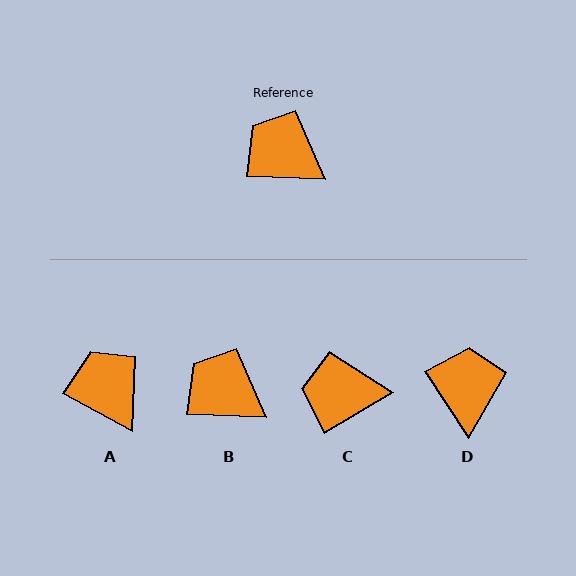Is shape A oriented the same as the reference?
No, it is off by about 26 degrees.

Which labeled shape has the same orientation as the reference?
B.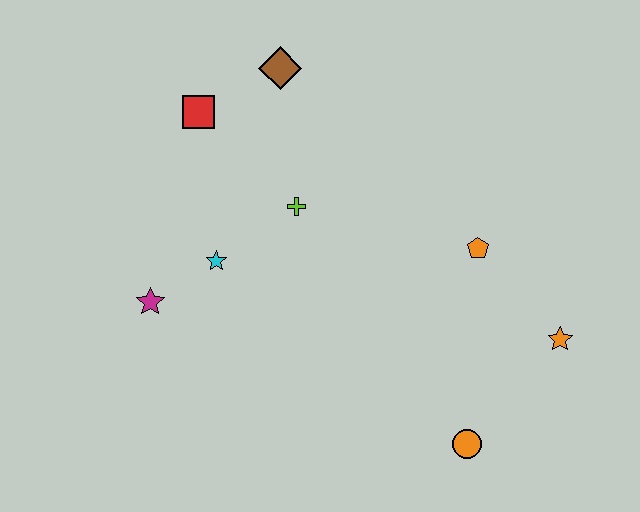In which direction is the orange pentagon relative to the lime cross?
The orange pentagon is to the right of the lime cross.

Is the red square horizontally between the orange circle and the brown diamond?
No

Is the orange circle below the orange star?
Yes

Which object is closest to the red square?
The brown diamond is closest to the red square.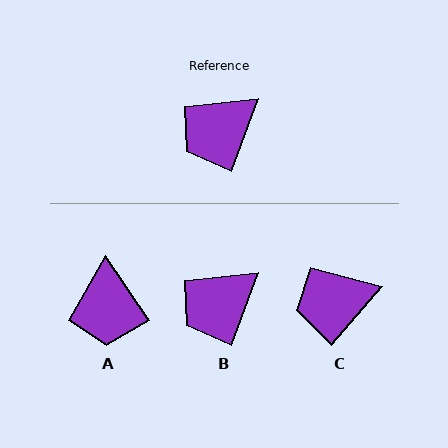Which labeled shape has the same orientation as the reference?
B.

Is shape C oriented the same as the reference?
No, it is off by about 21 degrees.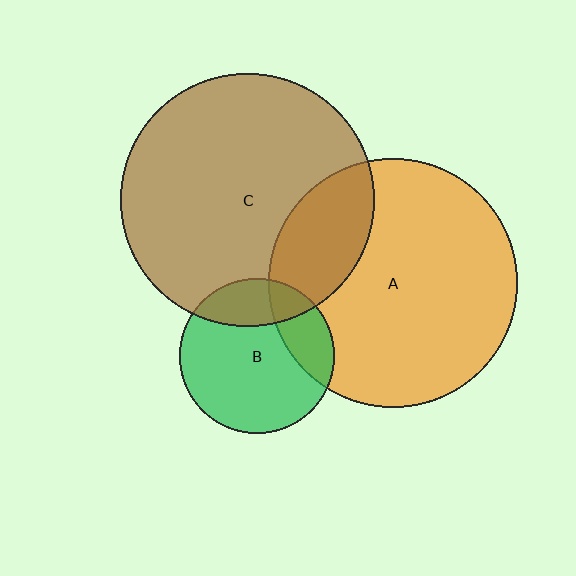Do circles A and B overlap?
Yes.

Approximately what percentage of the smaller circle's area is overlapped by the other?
Approximately 20%.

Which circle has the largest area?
Circle C (brown).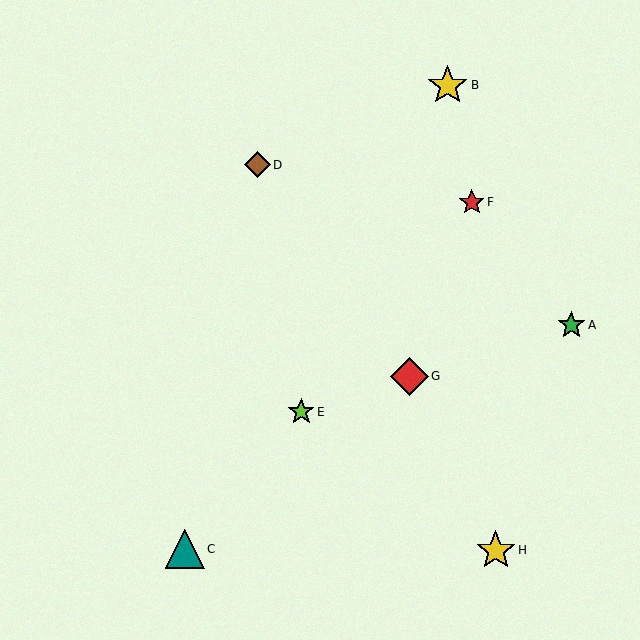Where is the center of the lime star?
The center of the lime star is at (301, 412).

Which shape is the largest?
The yellow star (labeled B) is the largest.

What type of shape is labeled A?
Shape A is a green star.